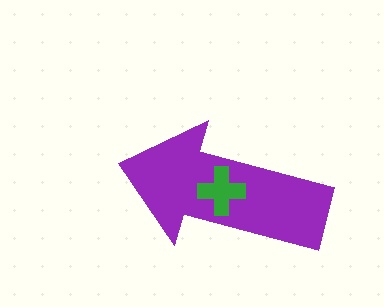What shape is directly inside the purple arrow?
The green cross.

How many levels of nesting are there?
2.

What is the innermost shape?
The green cross.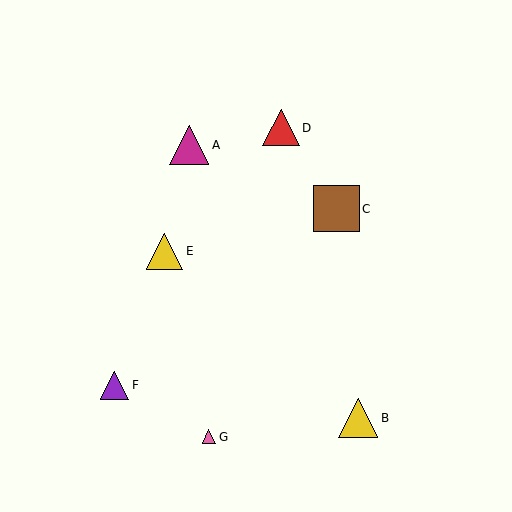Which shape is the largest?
The brown square (labeled C) is the largest.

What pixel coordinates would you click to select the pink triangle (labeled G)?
Click at (209, 437) to select the pink triangle G.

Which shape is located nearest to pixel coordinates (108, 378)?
The purple triangle (labeled F) at (115, 385) is nearest to that location.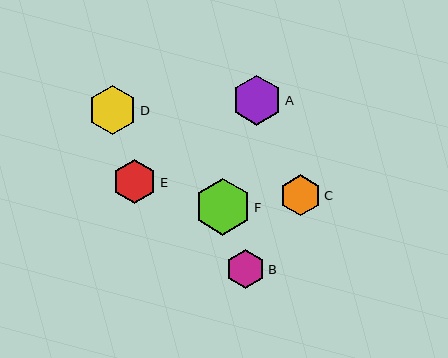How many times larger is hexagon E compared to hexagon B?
Hexagon E is approximately 1.1 times the size of hexagon B.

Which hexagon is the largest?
Hexagon F is the largest with a size of approximately 57 pixels.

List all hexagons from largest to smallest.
From largest to smallest: F, A, D, E, C, B.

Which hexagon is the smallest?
Hexagon B is the smallest with a size of approximately 39 pixels.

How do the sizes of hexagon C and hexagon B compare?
Hexagon C and hexagon B are approximately the same size.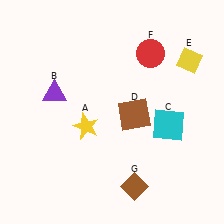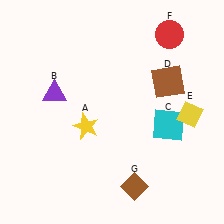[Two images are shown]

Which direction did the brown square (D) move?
The brown square (D) moved right.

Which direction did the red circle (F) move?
The red circle (F) moved right.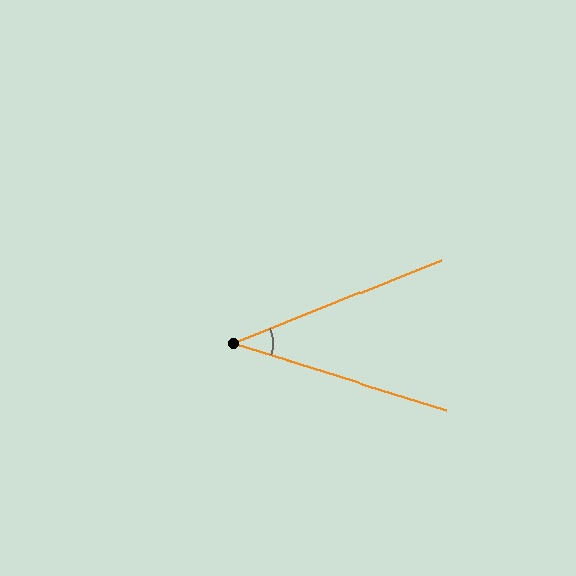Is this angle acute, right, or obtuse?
It is acute.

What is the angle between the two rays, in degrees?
Approximately 39 degrees.